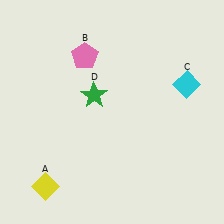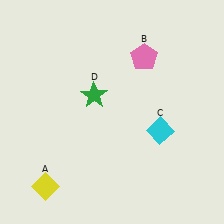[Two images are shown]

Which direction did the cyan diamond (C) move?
The cyan diamond (C) moved down.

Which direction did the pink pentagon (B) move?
The pink pentagon (B) moved right.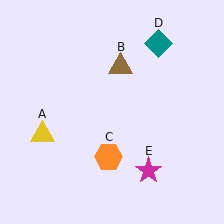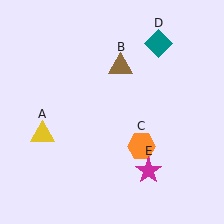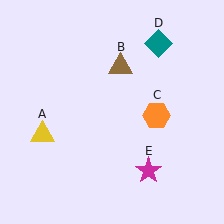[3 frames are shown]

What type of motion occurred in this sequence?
The orange hexagon (object C) rotated counterclockwise around the center of the scene.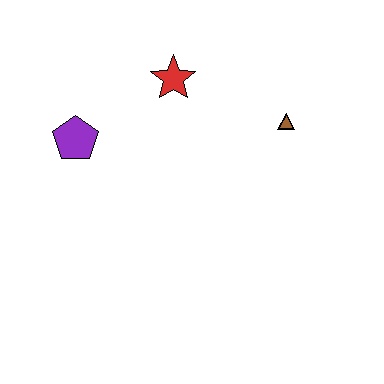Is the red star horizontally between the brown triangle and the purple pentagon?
Yes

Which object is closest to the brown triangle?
The red star is closest to the brown triangle.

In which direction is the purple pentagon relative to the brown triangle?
The purple pentagon is to the left of the brown triangle.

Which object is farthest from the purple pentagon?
The brown triangle is farthest from the purple pentagon.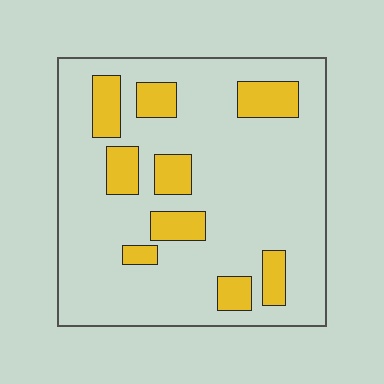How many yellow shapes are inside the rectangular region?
9.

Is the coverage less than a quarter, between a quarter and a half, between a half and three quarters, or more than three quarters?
Less than a quarter.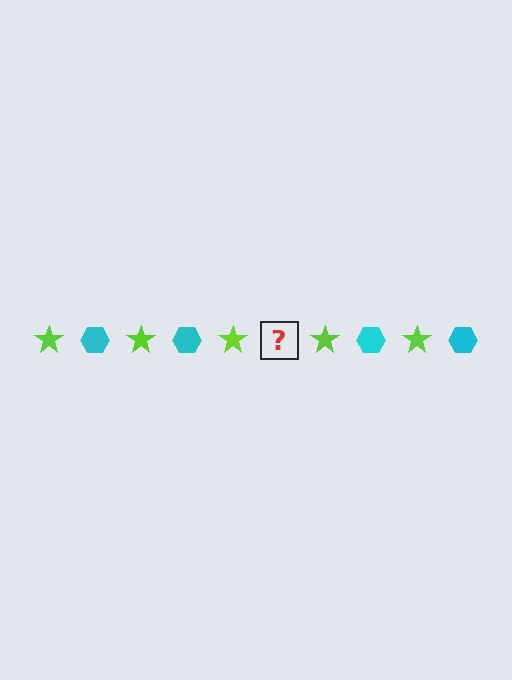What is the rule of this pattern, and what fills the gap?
The rule is that the pattern alternates between lime star and cyan hexagon. The gap should be filled with a cyan hexagon.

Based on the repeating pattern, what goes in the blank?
The blank should be a cyan hexagon.